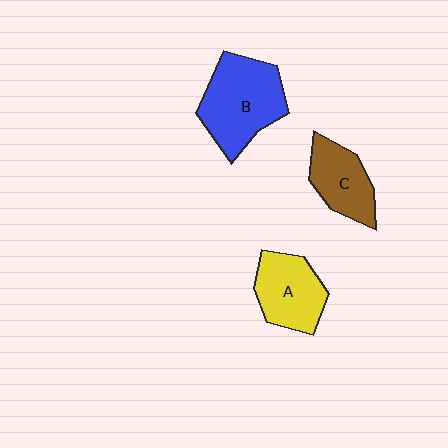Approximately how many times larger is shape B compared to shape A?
Approximately 1.4 times.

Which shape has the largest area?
Shape B (blue).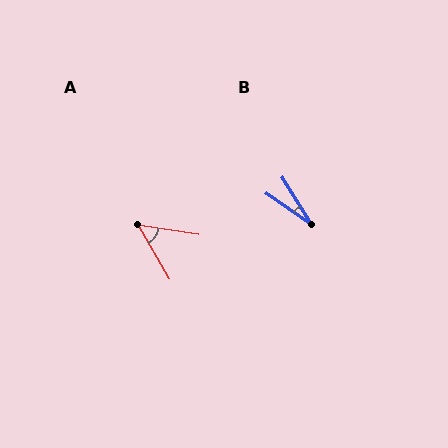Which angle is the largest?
A, at approximately 51 degrees.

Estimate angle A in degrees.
Approximately 51 degrees.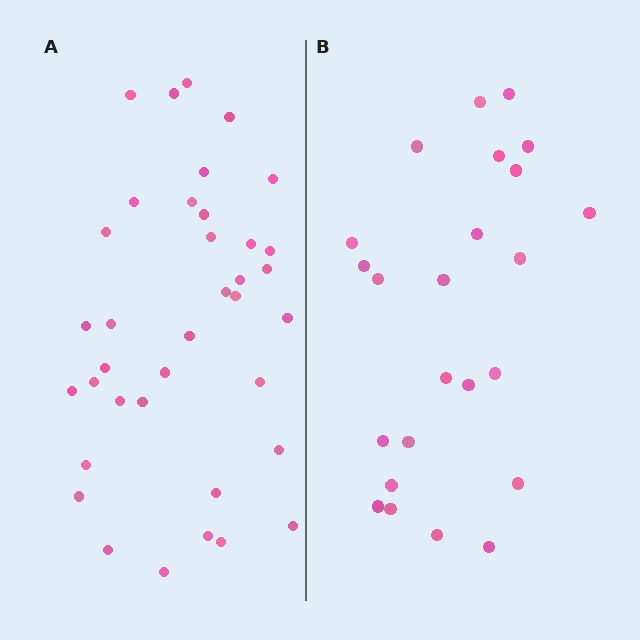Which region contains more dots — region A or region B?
Region A (the left region) has more dots.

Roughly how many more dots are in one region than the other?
Region A has approximately 15 more dots than region B.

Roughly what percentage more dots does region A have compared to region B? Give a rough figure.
About 55% more.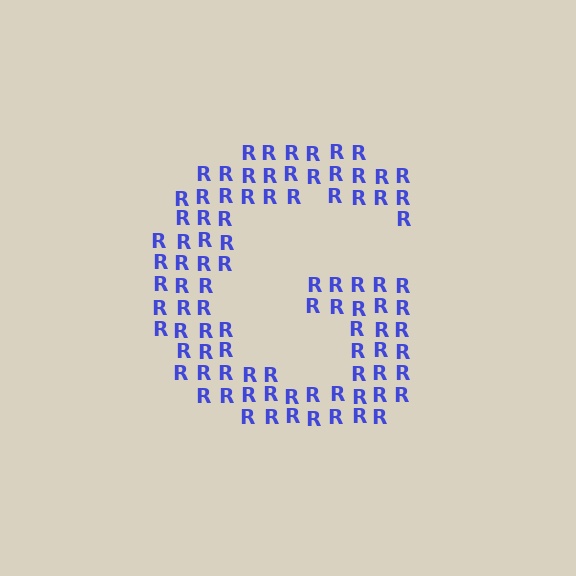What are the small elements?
The small elements are letter R's.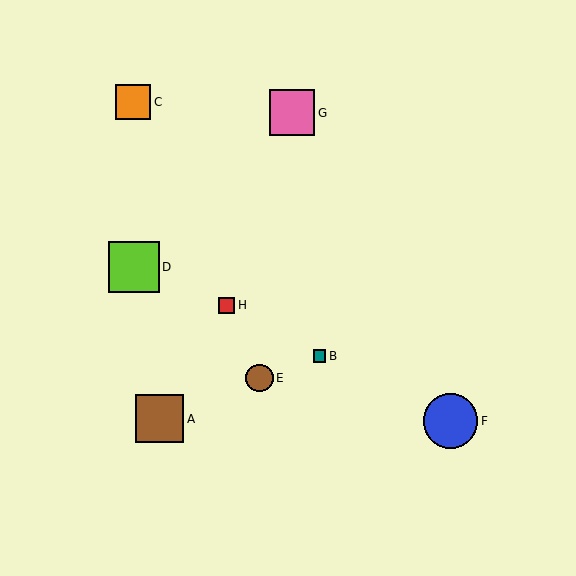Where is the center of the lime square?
The center of the lime square is at (134, 267).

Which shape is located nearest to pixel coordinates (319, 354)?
The teal square (labeled B) at (319, 356) is nearest to that location.